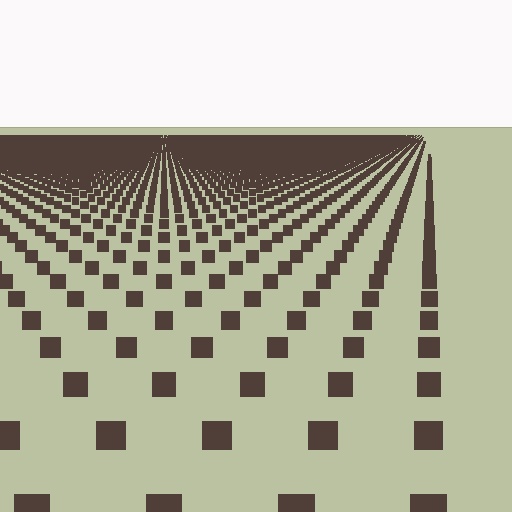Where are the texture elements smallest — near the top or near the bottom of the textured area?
Near the top.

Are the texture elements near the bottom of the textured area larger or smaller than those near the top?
Larger. Near the bottom, elements are closer to the viewer and appear at a bigger on-screen size.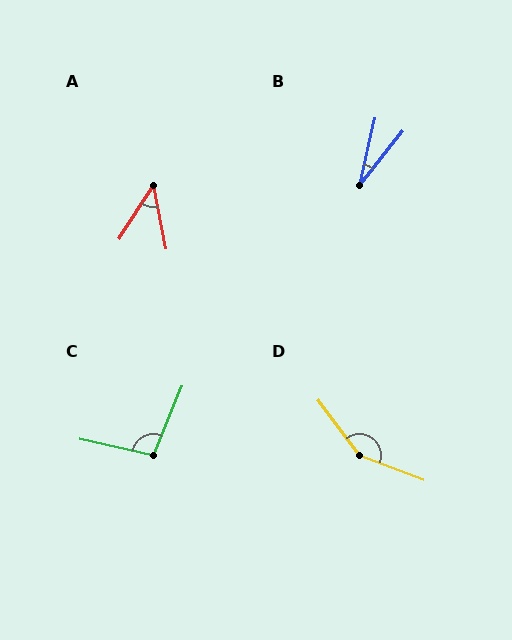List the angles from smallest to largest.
B (26°), A (44°), C (99°), D (148°).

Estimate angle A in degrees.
Approximately 44 degrees.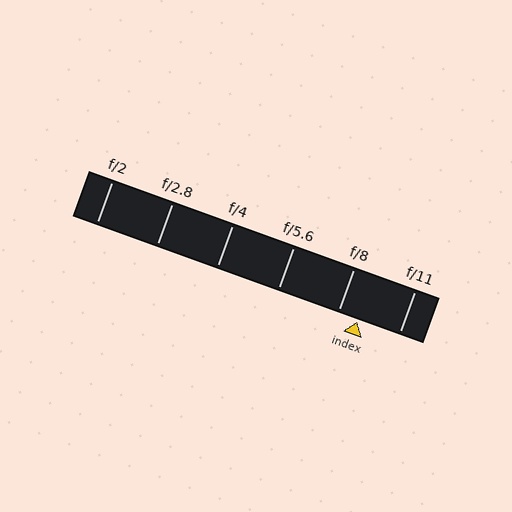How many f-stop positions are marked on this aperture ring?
There are 6 f-stop positions marked.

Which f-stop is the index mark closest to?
The index mark is closest to f/8.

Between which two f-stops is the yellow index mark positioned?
The index mark is between f/8 and f/11.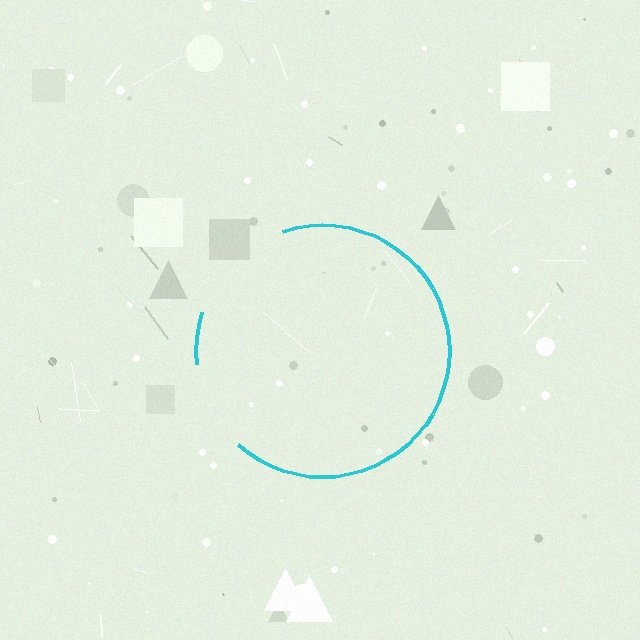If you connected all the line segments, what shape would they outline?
They would outline a circle.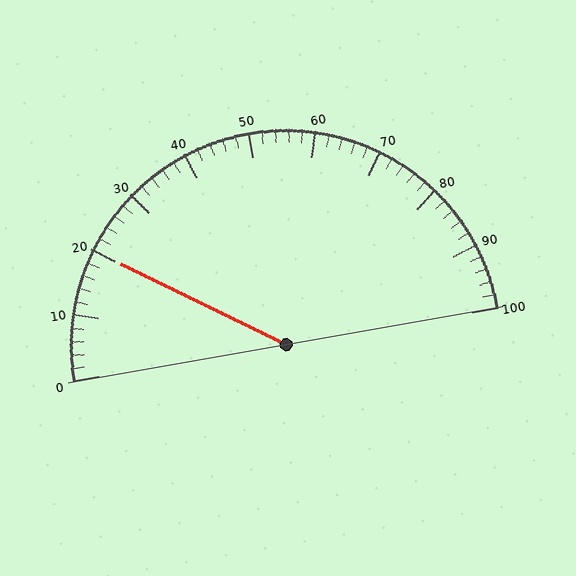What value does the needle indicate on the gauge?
The needle indicates approximately 20.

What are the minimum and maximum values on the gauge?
The gauge ranges from 0 to 100.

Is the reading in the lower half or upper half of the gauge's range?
The reading is in the lower half of the range (0 to 100).